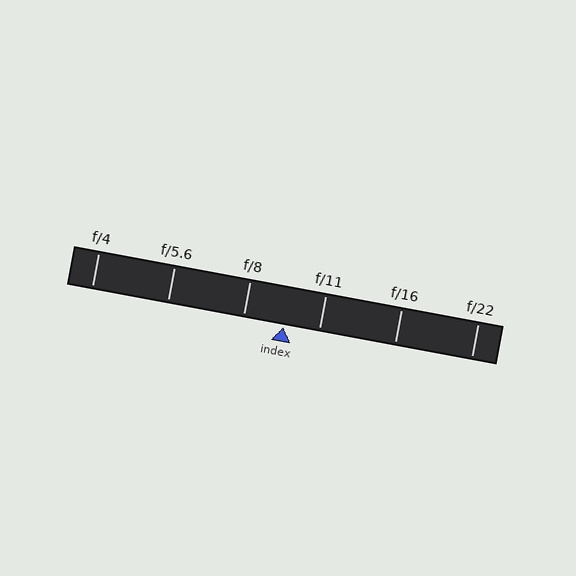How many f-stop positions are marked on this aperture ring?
There are 6 f-stop positions marked.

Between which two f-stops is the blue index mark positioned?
The index mark is between f/8 and f/11.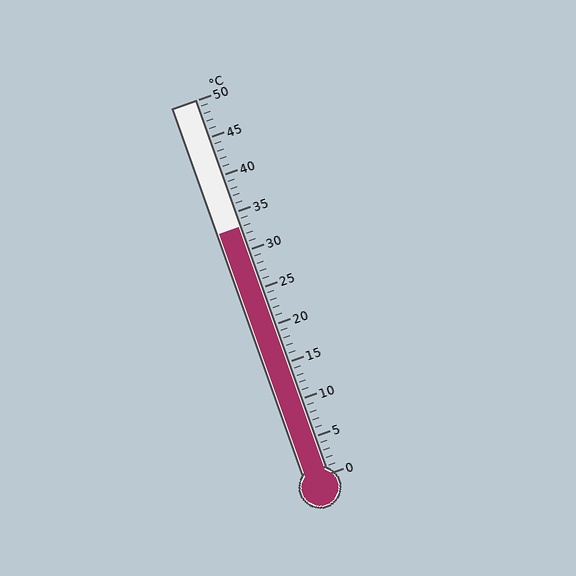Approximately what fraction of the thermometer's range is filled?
The thermometer is filled to approximately 65% of its range.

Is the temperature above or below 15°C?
The temperature is above 15°C.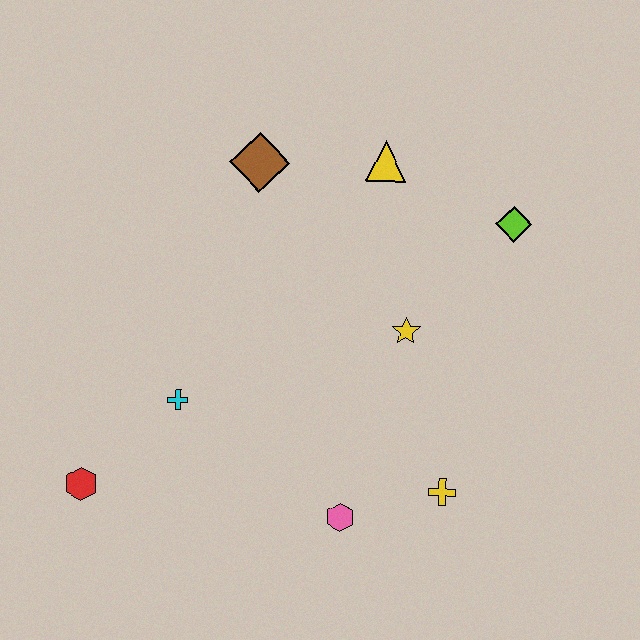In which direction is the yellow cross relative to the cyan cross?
The yellow cross is to the right of the cyan cross.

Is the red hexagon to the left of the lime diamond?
Yes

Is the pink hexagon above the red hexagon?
No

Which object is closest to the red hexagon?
The cyan cross is closest to the red hexagon.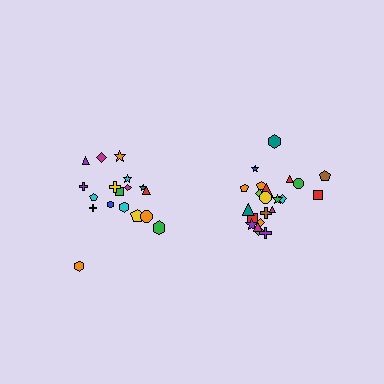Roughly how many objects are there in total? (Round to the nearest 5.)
Roughly 40 objects in total.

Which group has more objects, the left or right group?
The right group.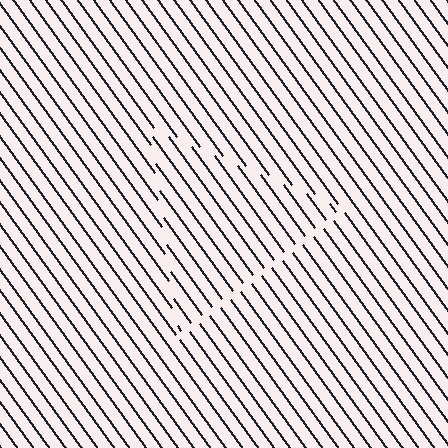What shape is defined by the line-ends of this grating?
An illusory triangle. The interior of the shape contains the same grating, shifted by half a period — the contour is defined by the phase discontinuity where line-ends from the inner and outer gratings abut.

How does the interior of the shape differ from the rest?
The interior of the shape contains the same grating, shifted by half a period — the contour is defined by the phase discontinuity where line-ends from the inner and outer gratings abut.